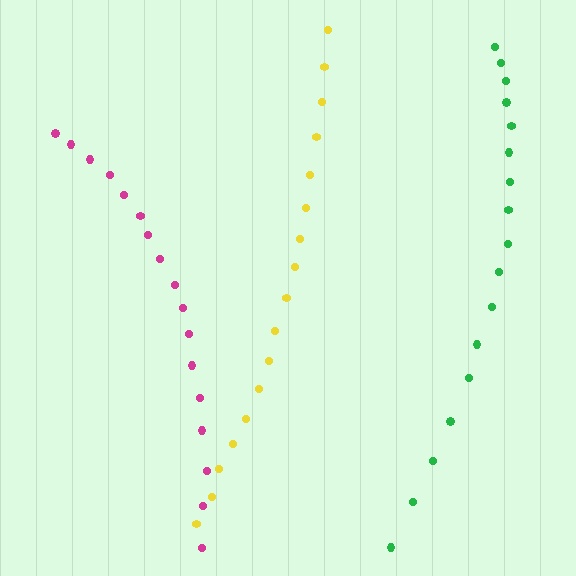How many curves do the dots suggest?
There are 3 distinct paths.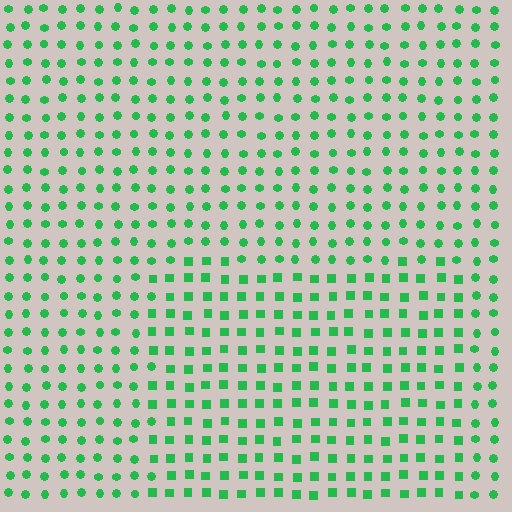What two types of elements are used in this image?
The image uses squares inside the rectangle region and circles outside it.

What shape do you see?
I see a rectangle.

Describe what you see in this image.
The image is filled with small green elements arranged in a uniform grid. A rectangle-shaped region contains squares, while the surrounding area contains circles. The boundary is defined purely by the change in element shape.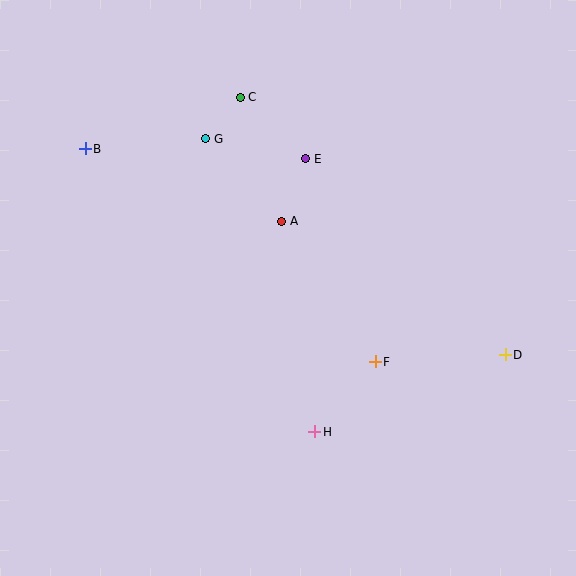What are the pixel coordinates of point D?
Point D is at (505, 355).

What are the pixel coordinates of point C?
Point C is at (240, 97).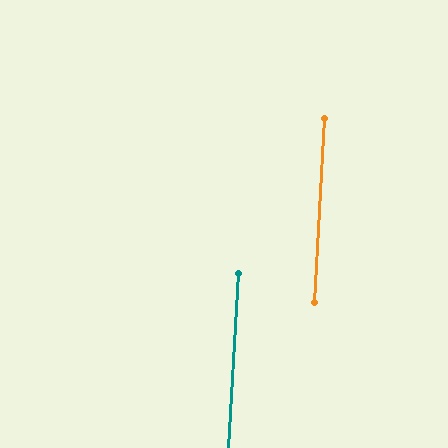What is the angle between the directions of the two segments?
Approximately 0 degrees.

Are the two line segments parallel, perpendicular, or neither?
Parallel — their directions differ by only 0.1°.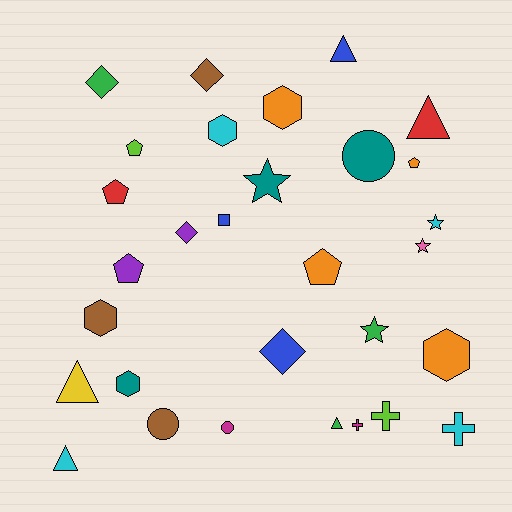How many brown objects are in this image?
There are 3 brown objects.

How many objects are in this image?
There are 30 objects.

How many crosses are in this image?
There are 3 crosses.